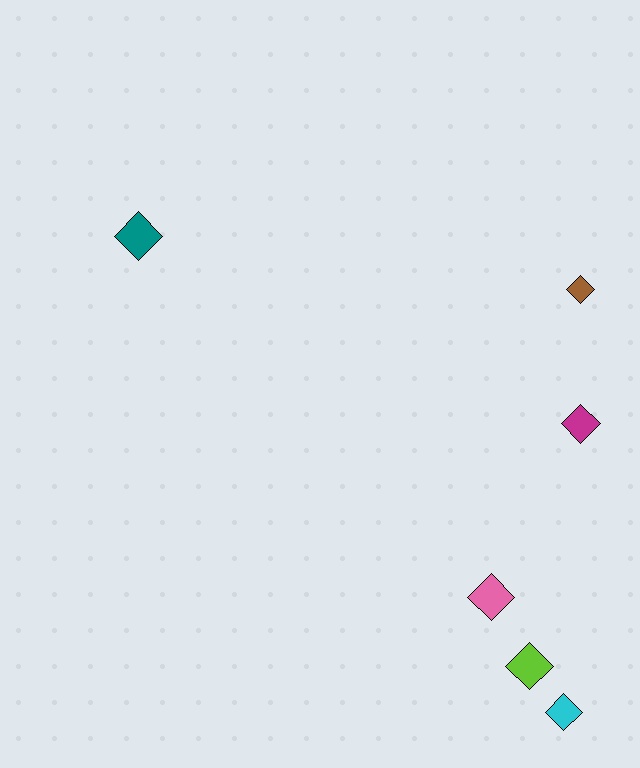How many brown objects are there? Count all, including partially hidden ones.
There is 1 brown object.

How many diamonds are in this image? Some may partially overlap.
There are 6 diamonds.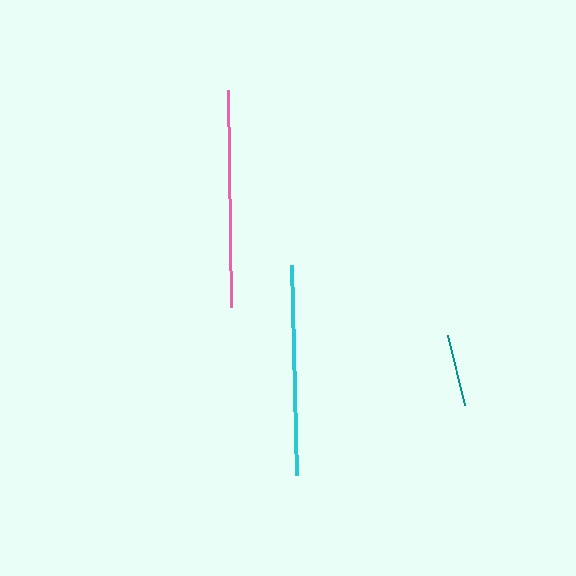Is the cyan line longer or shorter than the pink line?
The pink line is longer than the cyan line.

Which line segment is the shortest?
The teal line is the shortest at approximately 72 pixels.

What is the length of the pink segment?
The pink segment is approximately 217 pixels long.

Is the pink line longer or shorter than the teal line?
The pink line is longer than the teal line.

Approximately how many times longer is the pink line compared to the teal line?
The pink line is approximately 3.0 times the length of the teal line.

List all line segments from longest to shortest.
From longest to shortest: pink, cyan, teal.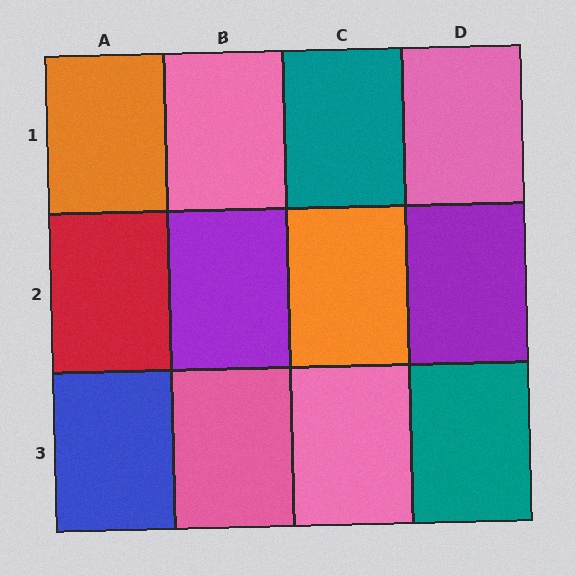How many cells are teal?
2 cells are teal.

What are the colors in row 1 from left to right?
Orange, pink, teal, pink.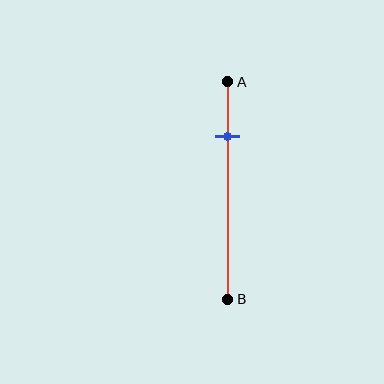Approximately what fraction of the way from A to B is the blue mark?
The blue mark is approximately 25% of the way from A to B.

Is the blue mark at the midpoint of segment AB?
No, the mark is at about 25% from A, not at the 50% midpoint.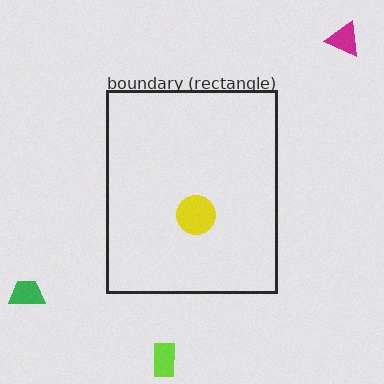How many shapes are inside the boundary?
1 inside, 3 outside.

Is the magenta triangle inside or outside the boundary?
Outside.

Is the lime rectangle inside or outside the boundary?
Outside.